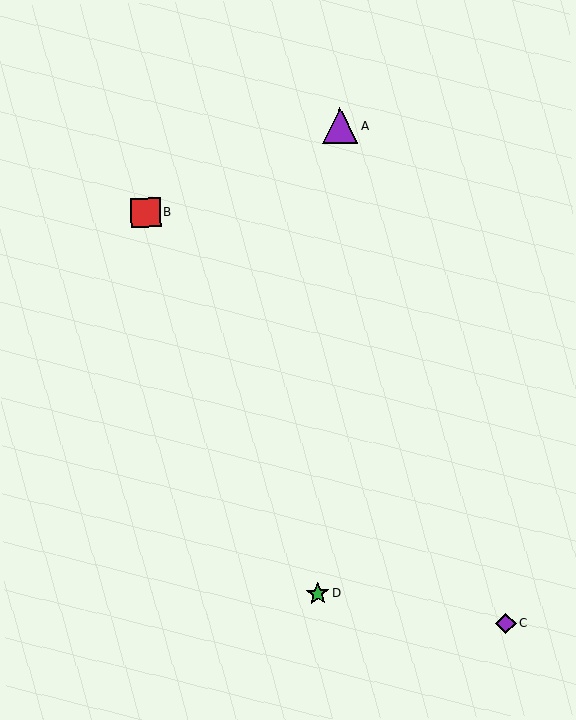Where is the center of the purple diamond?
The center of the purple diamond is at (506, 623).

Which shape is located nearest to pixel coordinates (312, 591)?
The green star (labeled D) at (318, 594) is nearest to that location.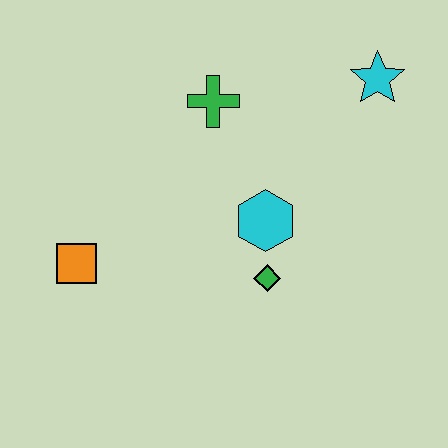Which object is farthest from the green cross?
The orange square is farthest from the green cross.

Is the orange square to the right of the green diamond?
No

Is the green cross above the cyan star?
No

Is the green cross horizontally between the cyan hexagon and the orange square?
Yes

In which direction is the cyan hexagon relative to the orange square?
The cyan hexagon is to the right of the orange square.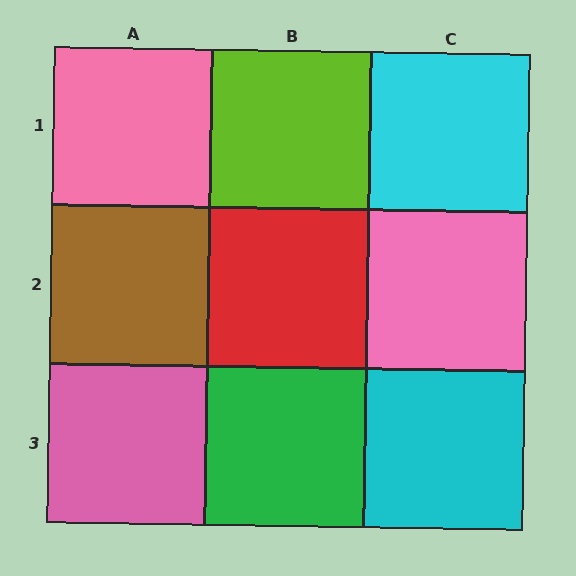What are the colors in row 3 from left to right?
Pink, green, cyan.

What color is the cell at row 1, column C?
Cyan.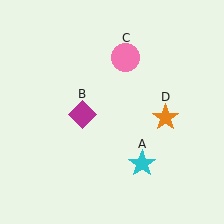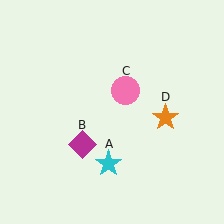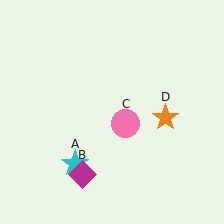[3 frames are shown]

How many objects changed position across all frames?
3 objects changed position: cyan star (object A), magenta diamond (object B), pink circle (object C).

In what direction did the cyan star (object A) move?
The cyan star (object A) moved left.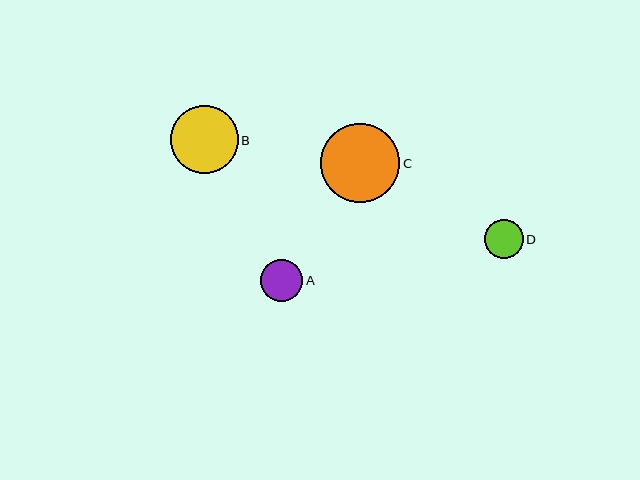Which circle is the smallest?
Circle D is the smallest with a size of approximately 39 pixels.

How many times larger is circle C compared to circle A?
Circle C is approximately 1.9 times the size of circle A.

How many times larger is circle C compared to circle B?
Circle C is approximately 1.2 times the size of circle B.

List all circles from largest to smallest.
From largest to smallest: C, B, A, D.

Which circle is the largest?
Circle C is the largest with a size of approximately 79 pixels.